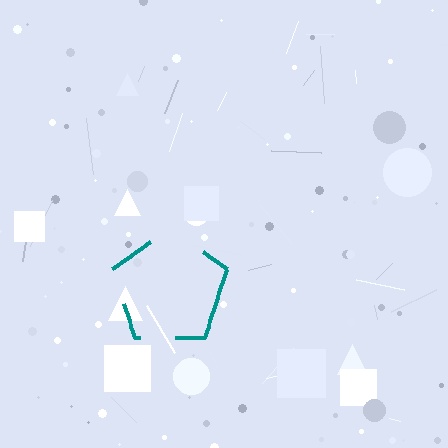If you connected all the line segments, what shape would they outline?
They would outline a pentagon.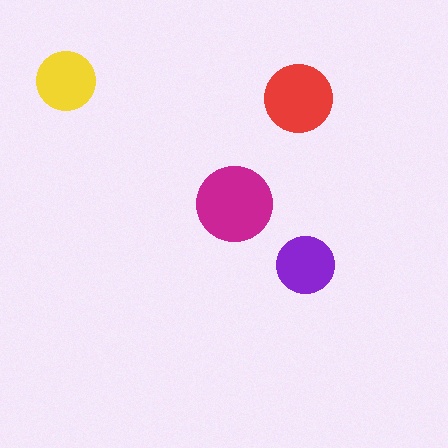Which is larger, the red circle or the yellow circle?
The red one.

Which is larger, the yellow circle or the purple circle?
The yellow one.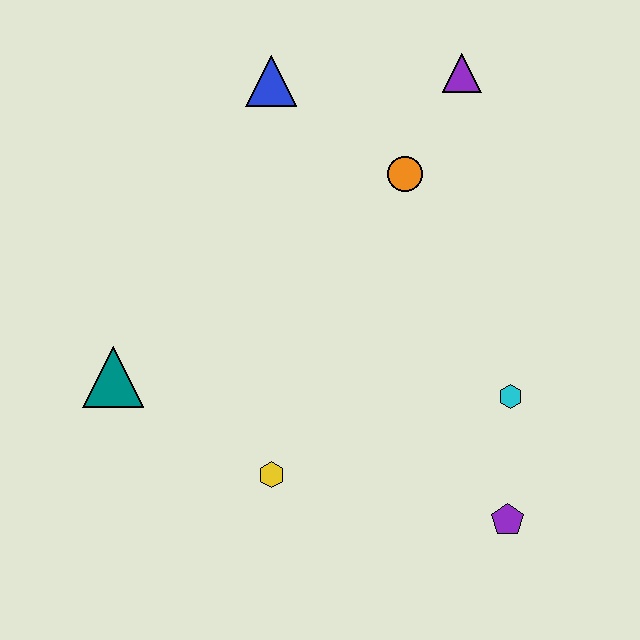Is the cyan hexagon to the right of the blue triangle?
Yes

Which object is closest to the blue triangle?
The orange circle is closest to the blue triangle.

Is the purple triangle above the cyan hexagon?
Yes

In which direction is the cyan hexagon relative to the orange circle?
The cyan hexagon is below the orange circle.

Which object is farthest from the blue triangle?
The purple pentagon is farthest from the blue triangle.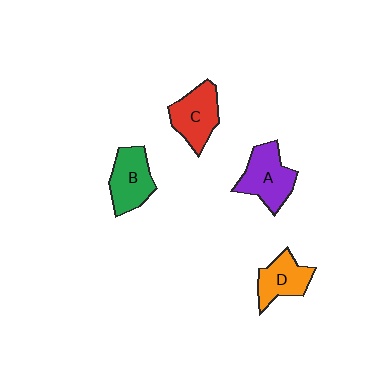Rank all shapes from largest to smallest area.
From largest to smallest: A (purple), C (red), B (green), D (orange).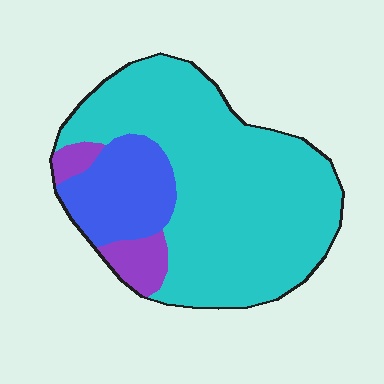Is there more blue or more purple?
Blue.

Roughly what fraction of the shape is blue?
Blue takes up about one sixth (1/6) of the shape.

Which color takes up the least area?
Purple, at roughly 10%.